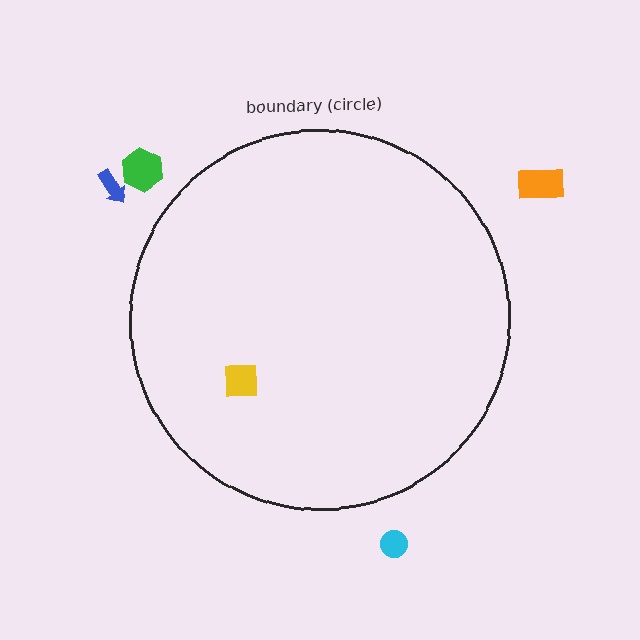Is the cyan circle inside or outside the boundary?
Outside.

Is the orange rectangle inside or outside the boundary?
Outside.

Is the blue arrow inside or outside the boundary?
Outside.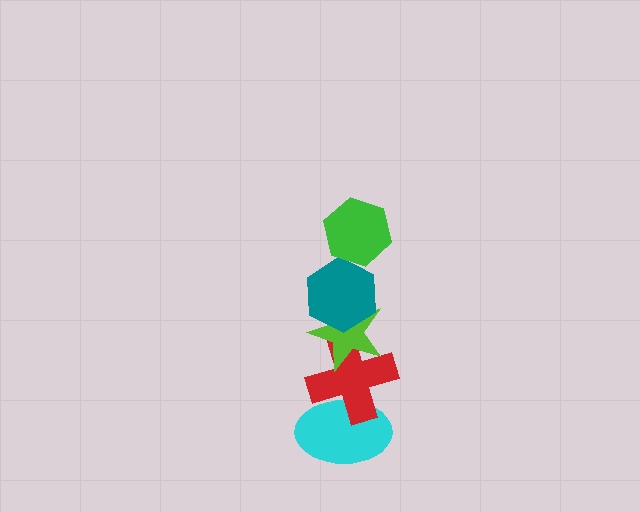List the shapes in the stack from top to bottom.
From top to bottom: the green hexagon, the teal hexagon, the lime star, the red cross, the cyan ellipse.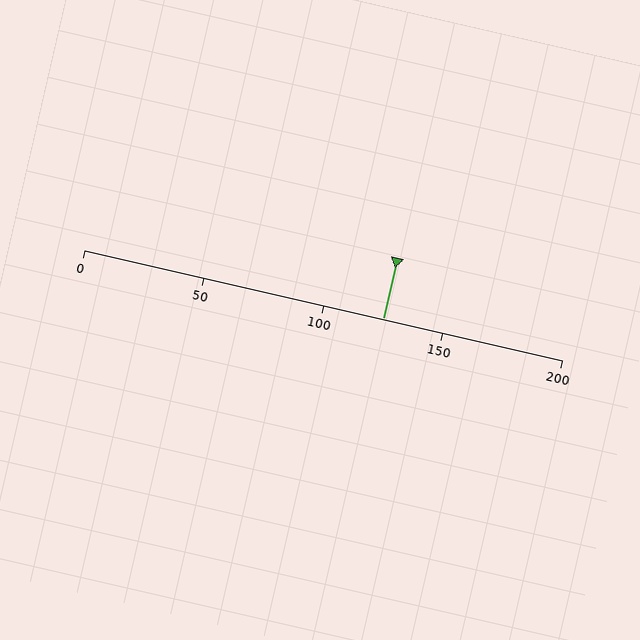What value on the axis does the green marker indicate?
The marker indicates approximately 125.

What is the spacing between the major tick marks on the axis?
The major ticks are spaced 50 apart.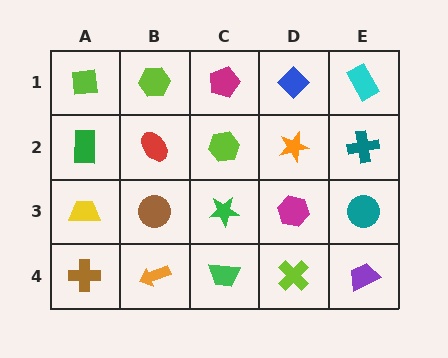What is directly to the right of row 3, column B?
A green star.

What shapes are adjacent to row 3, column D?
An orange star (row 2, column D), a lime cross (row 4, column D), a green star (row 3, column C), a teal circle (row 3, column E).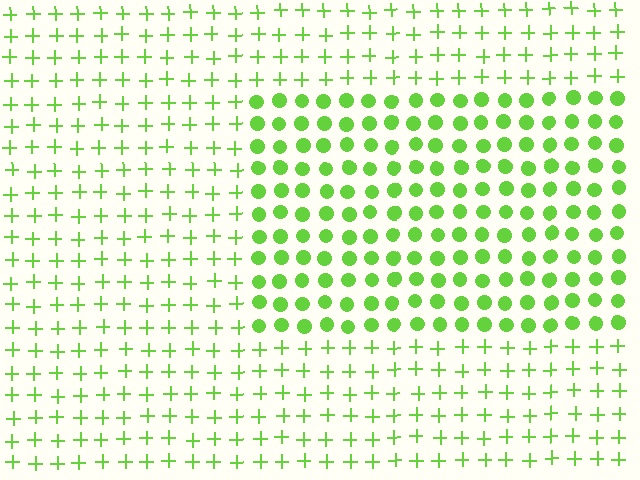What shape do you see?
I see a rectangle.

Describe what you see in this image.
The image is filled with small lime elements arranged in a uniform grid. A rectangle-shaped region contains circles, while the surrounding area contains plus signs. The boundary is defined purely by the change in element shape.